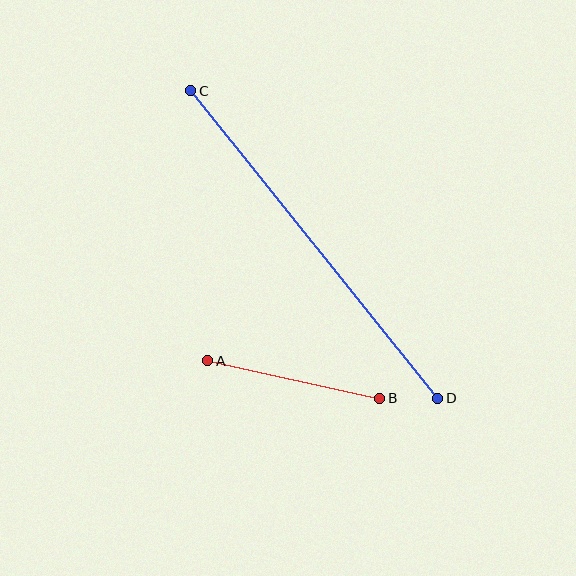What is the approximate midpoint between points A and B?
The midpoint is at approximately (294, 380) pixels.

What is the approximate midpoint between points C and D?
The midpoint is at approximately (314, 244) pixels.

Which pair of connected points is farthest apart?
Points C and D are farthest apart.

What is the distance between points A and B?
The distance is approximately 176 pixels.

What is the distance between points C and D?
The distance is approximately 394 pixels.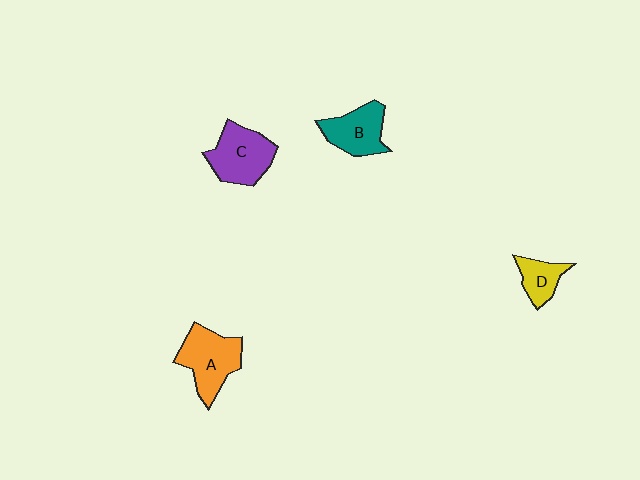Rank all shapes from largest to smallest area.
From largest to smallest: A (orange), C (purple), B (teal), D (yellow).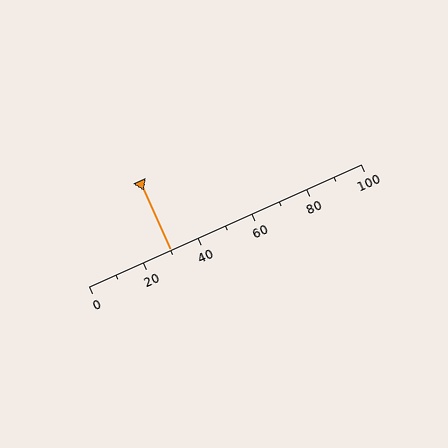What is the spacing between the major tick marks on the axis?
The major ticks are spaced 20 apart.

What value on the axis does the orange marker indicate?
The marker indicates approximately 30.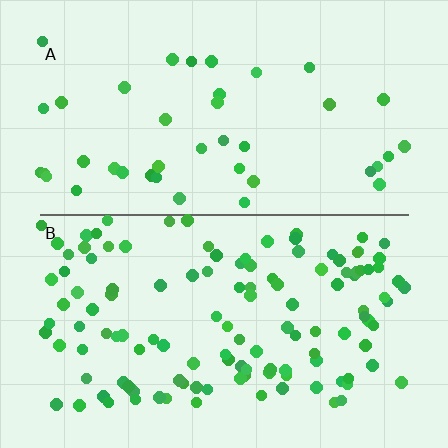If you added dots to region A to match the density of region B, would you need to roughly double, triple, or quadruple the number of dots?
Approximately triple.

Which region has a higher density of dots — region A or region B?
B (the bottom).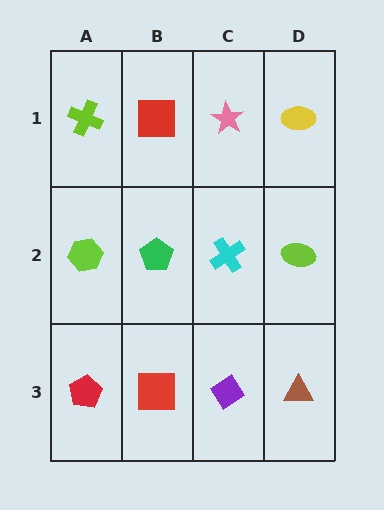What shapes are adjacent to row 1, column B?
A green pentagon (row 2, column B), a lime cross (row 1, column A), a pink star (row 1, column C).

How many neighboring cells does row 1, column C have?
3.